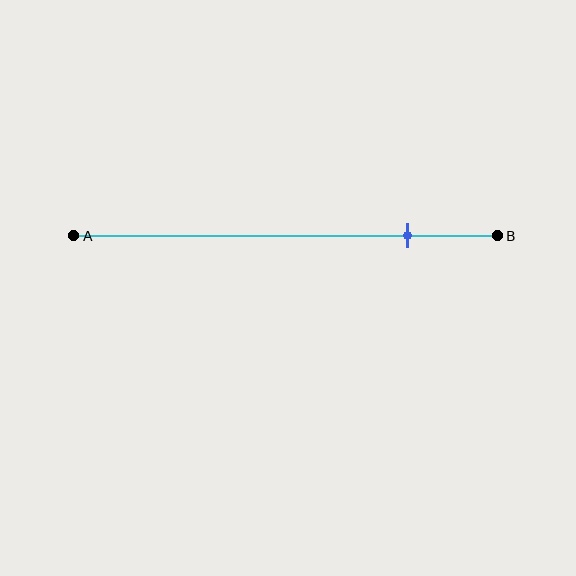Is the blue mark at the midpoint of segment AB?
No, the mark is at about 80% from A, not at the 50% midpoint.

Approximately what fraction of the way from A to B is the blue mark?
The blue mark is approximately 80% of the way from A to B.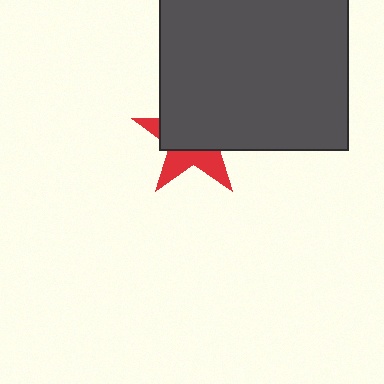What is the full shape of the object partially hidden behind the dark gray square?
The partially hidden object is a red star.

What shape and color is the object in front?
The object in front is a dark gray square.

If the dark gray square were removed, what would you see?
You would see the complete red star.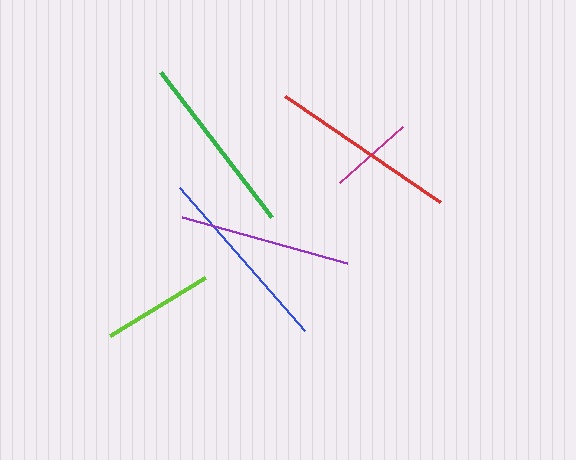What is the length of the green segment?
The green segment is approximately 183 pixels long.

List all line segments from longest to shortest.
From longest to shortest: blue, red, green, purple, lime, magenta.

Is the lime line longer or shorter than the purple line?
The purple line is longer than the lime line.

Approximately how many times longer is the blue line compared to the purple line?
The blue line is approximately 1.1 times the length of the purple line.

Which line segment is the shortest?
The magenta line is the shortest at approximately 85 pixels.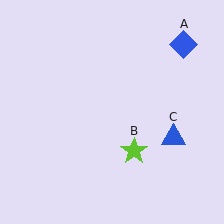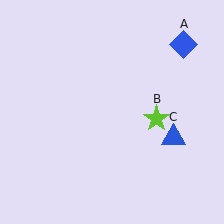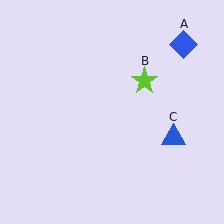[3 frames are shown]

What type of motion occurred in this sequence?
The lime star (object B) rotated counterclockwise around the center of the scene.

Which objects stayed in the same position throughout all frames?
Blue diamond (object A) and blue triangle (object C) remained stationary.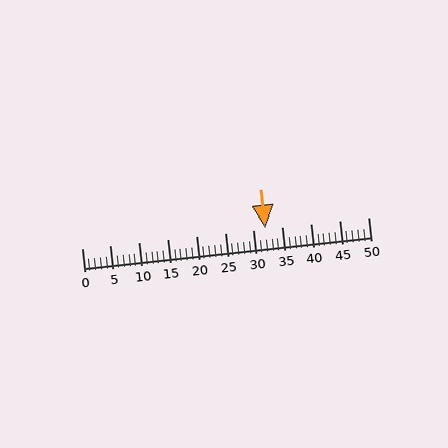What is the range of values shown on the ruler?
The ruler shows values from 0 to 50.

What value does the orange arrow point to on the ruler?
The orange arrow points to approximately 32.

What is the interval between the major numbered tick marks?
The major tick marks are spaced 5 units apart.